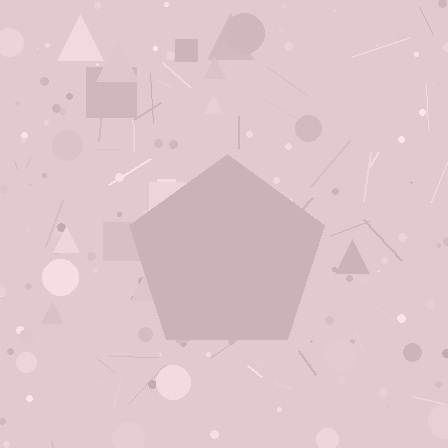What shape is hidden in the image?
A pentagon is hidden in the image.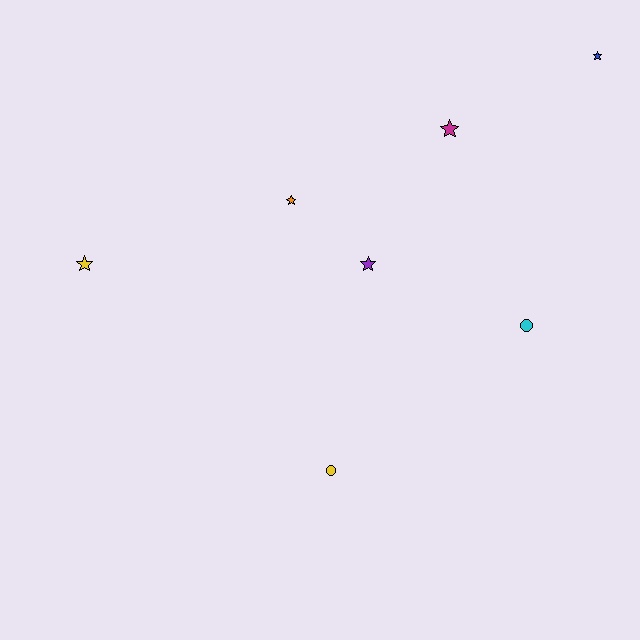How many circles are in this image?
There are 2 circles.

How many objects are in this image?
There are 7 objects.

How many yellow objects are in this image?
There are 2 yellow objects.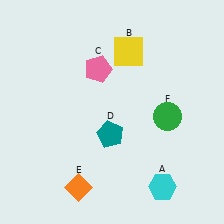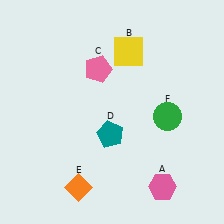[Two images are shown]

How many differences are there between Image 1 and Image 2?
There is 1 difference between the two images.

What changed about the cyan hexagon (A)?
In Image 1, A is cyan. In Image 2, it changed to pink.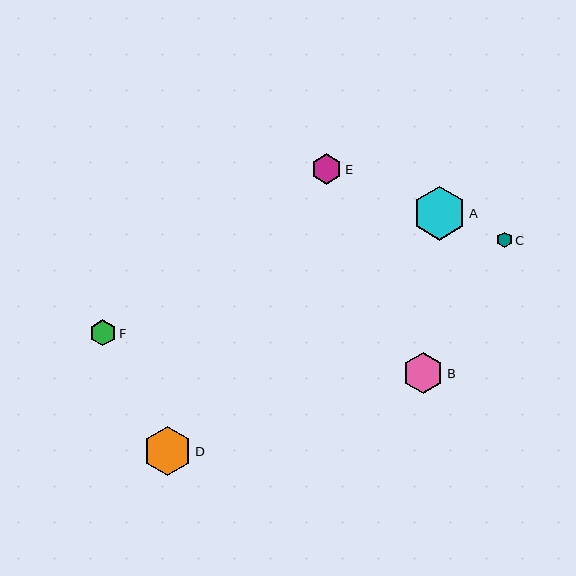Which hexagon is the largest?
Hexagon A is the largest with a size of approximately 54 pixels.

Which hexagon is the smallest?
Hexagon C is the smallest with a size of approximately 15 pixels.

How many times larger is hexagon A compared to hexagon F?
Hexagon A is approximately 2.1 times the size of hexagon F.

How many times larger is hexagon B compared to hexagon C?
Hexagon B is approximately 2.7 times the size of hexagon C.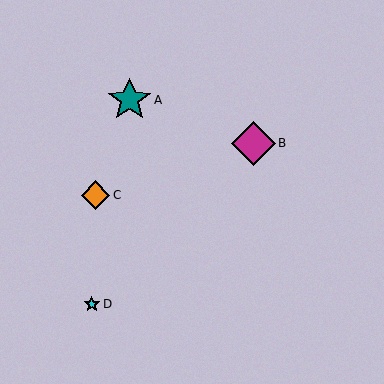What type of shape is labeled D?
Shape D is a cyan star.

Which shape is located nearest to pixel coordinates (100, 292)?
The cyan star (labeled D) at (92, 304) is nearest to that location.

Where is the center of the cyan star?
The center of the cyan star is at (92, 304).